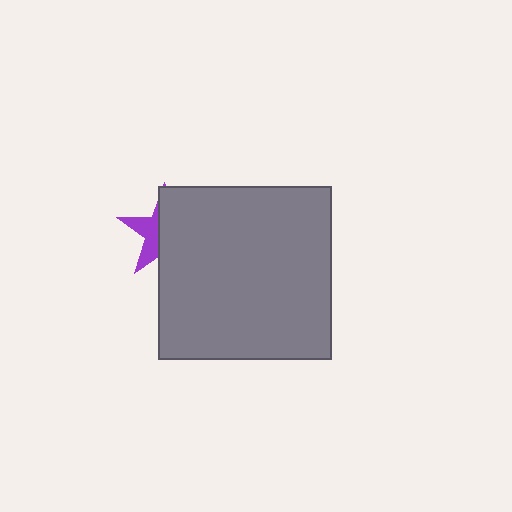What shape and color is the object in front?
The object in front is a gray square.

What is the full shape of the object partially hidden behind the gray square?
The partially hidden object is a purple star.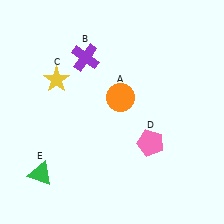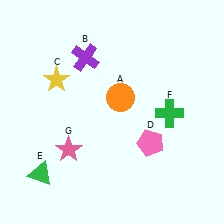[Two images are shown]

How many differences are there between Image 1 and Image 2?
There are 2 differences between the two images.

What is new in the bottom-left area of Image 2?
A pink star (G) was added in the bottom-left area of Image 2.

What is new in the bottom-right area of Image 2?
A green cross (F) was added in the bottom-right area of Image 2.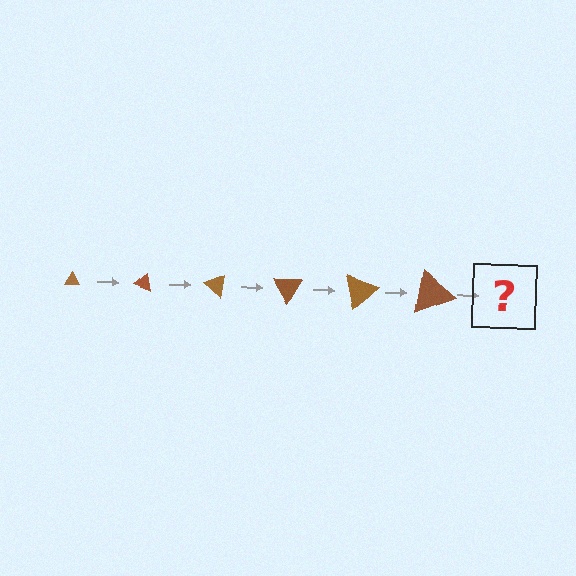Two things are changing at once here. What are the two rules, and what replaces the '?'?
The two rules are that the triangle grows larger each step and it rotates 20 degrees each step. The '?' should be a triangle, larger than the previous one and rotated 120 degrees from the start.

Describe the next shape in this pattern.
It should be a triangle, larger than the previous one and rotated 120 degrees from the start.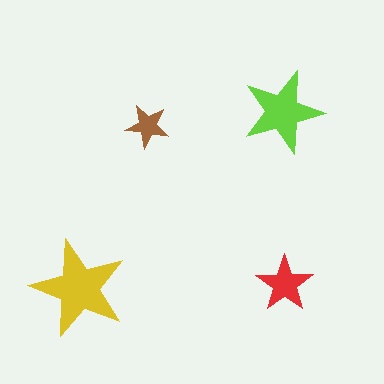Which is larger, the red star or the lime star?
The lime one.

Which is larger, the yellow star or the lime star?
The yellow one.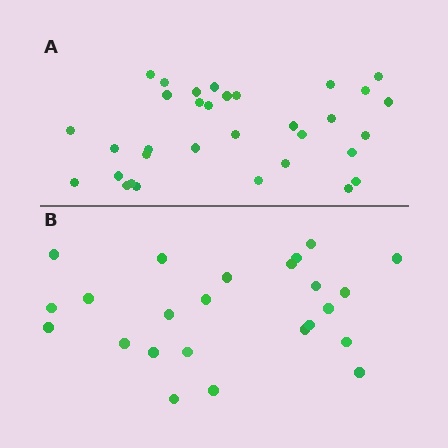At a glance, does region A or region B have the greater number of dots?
Region A (the top region) has more dots.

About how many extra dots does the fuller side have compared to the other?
Region A has roughly 8 or so more dots than region B.